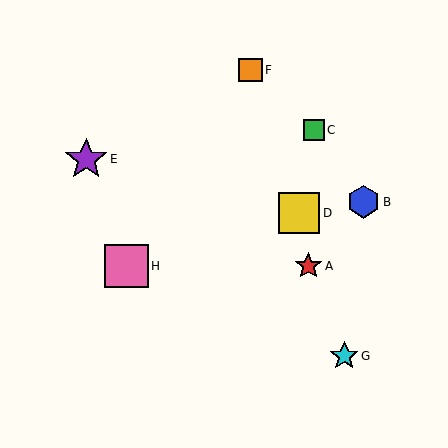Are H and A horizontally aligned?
Yes, both are at y≈266.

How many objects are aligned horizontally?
2 objects (A, H) are aligned horizontally.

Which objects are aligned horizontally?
Objects A, H are aligned horizontally.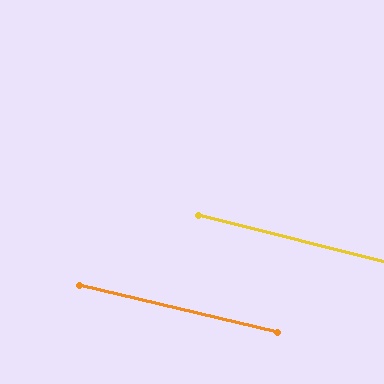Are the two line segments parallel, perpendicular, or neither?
Parallel — their directions differ by only 0.7°.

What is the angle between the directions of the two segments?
Approximately 1 degree.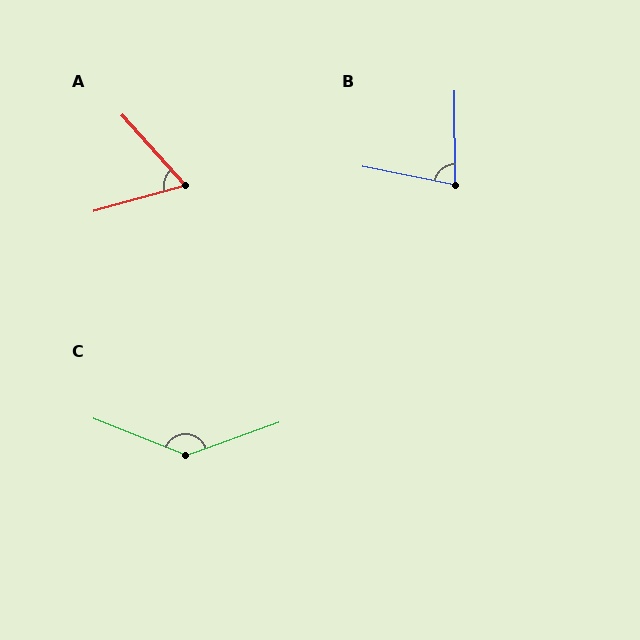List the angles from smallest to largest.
A (64°), B (78°), C (139°).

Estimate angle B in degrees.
Approximately 78 degrees.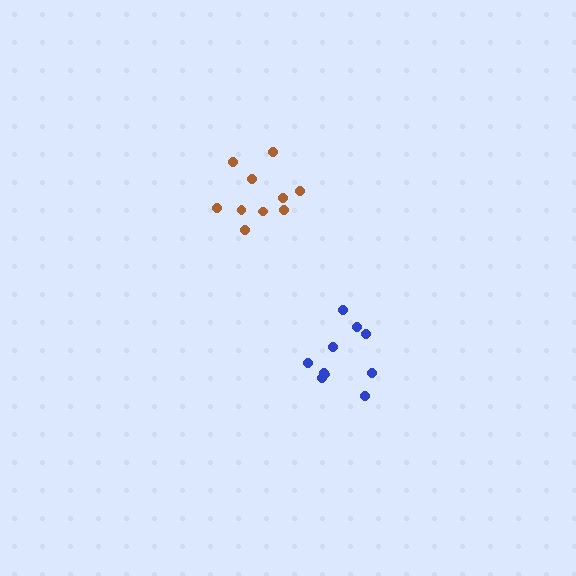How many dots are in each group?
Group 1: 10 dots, Group 2: 10 dots (20 total).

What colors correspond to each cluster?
The clusters are colored: brown, blue.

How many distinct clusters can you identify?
There are 2 distinct clusters.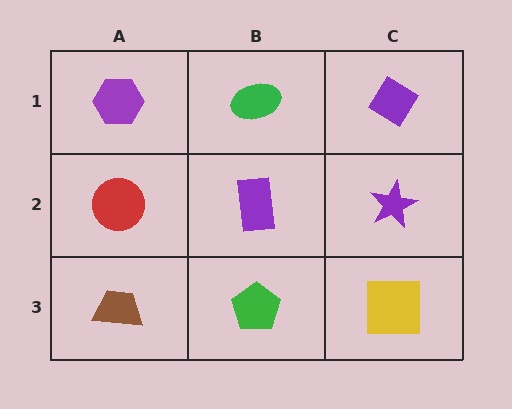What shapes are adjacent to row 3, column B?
A purple rectangle (row 2, column B), a brown trapezoid (row 3, column A), a yellow square (row 3, column C).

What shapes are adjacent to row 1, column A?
A red circle (row 2, column A), a green ellipse (row 1, column B).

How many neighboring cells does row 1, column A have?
2.